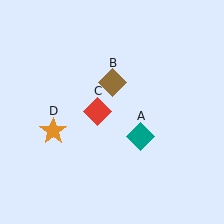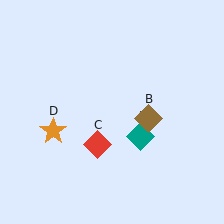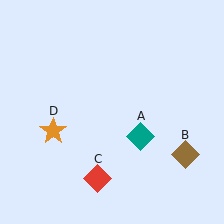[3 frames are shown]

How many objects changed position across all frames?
2 objects changed position: brown diamond (object B), red diamond (object C).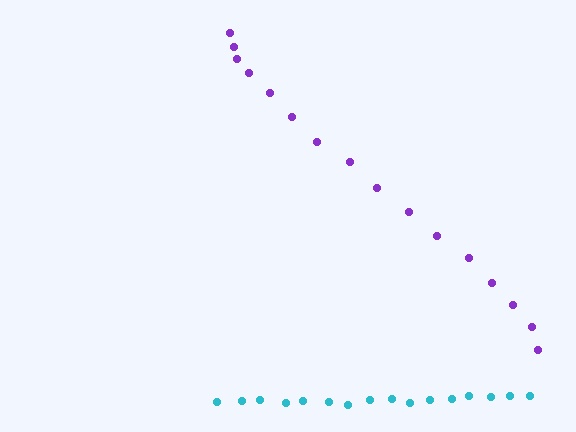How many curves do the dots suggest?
There are 2 distinct paths.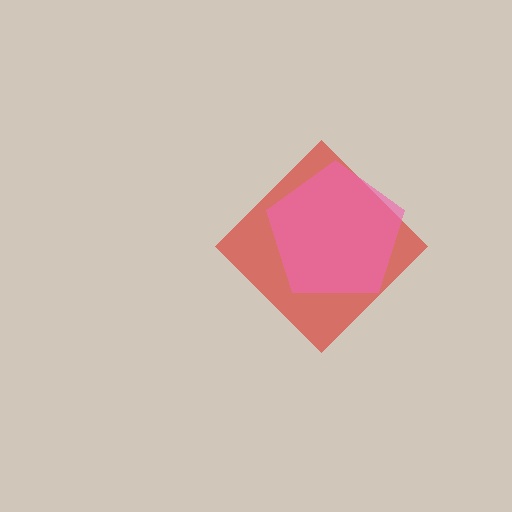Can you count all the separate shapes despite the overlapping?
Yes, there are 2 separate shapes.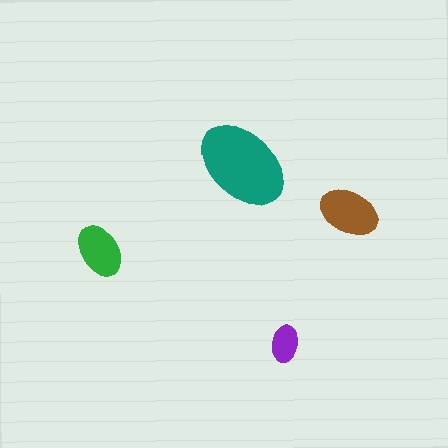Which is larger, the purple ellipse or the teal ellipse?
The teal one.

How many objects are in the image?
There are 4 objects in the image.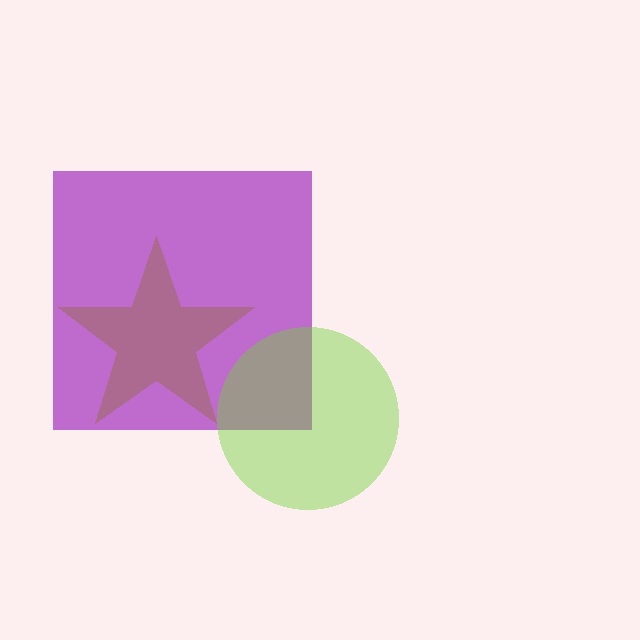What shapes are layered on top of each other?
The layered shapes are: a purple square, a brown star, a lime circle.